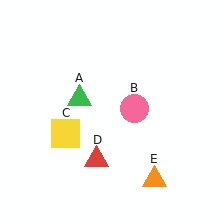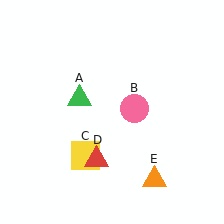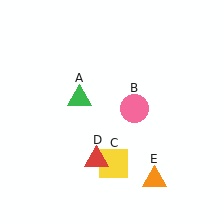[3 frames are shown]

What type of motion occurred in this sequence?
The yellow square (object C) rotated counterclockwise around the center of the scene.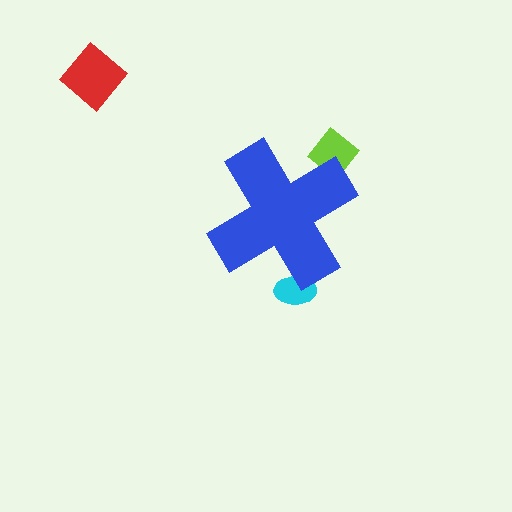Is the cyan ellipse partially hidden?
Yes, the cyan ellipse is partially hidden behind the blue cross.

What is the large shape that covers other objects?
A blue cross.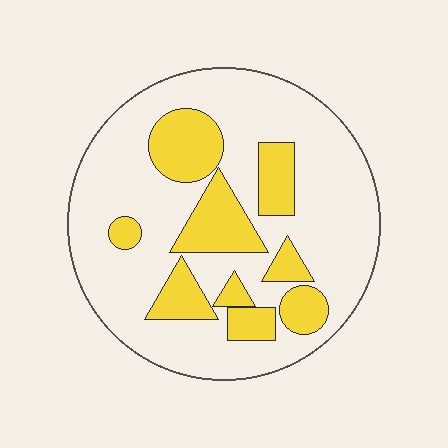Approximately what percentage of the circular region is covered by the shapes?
Approximately 25%.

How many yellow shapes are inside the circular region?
9.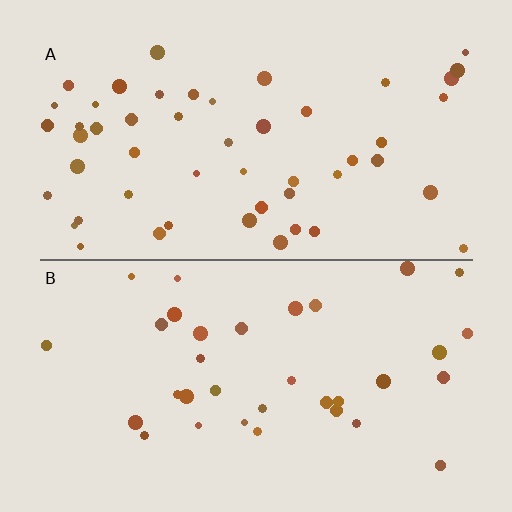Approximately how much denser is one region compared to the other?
Approximately 1.5× — region A over region B.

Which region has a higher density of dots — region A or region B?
A (the top).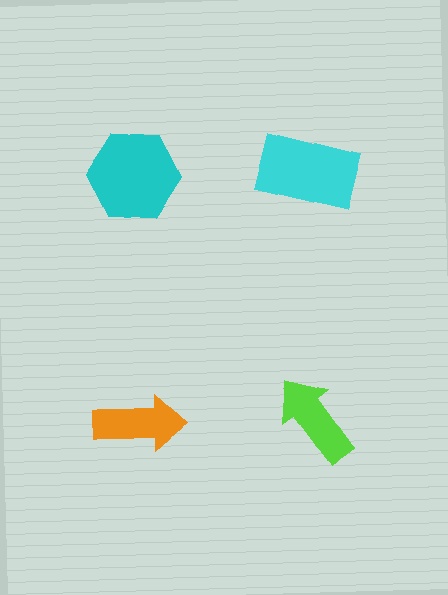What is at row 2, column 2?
A lime arrow.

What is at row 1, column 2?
A cyan rectangle.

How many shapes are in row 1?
2 shapes.